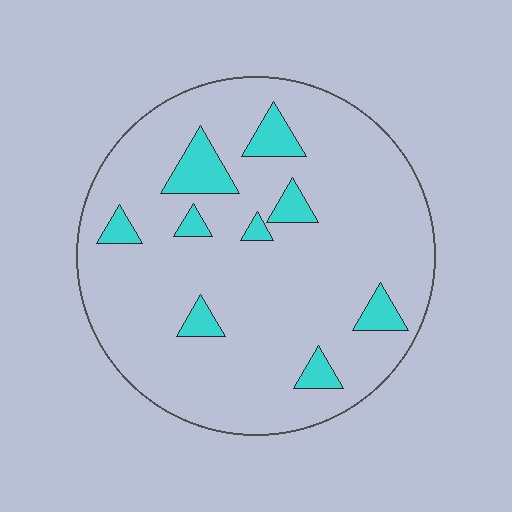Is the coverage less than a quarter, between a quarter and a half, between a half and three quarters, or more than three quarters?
Less than a quarter.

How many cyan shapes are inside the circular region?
9.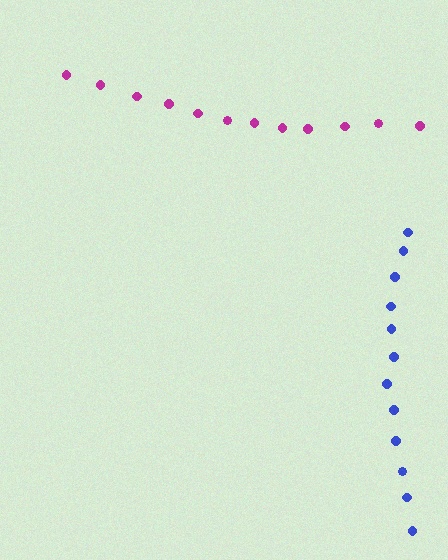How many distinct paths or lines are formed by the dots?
There are 2 distinct paths.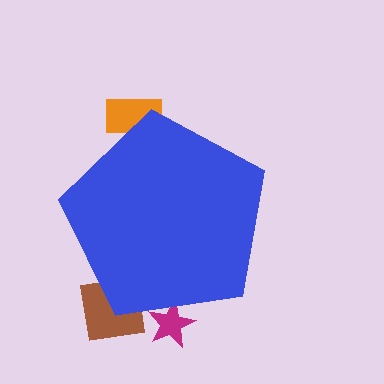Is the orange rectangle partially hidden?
Yes, the orange rectangle is partially hidden behind the blue pentagon.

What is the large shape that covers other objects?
A blue pentagon.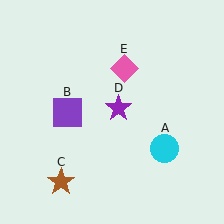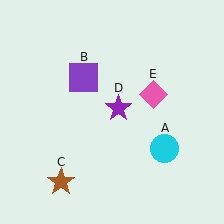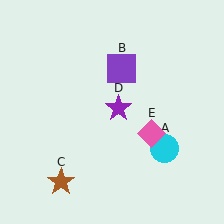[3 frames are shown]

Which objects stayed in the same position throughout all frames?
Cyan circle (object A) and brown star (object C) and purple star (object D) remained stationary.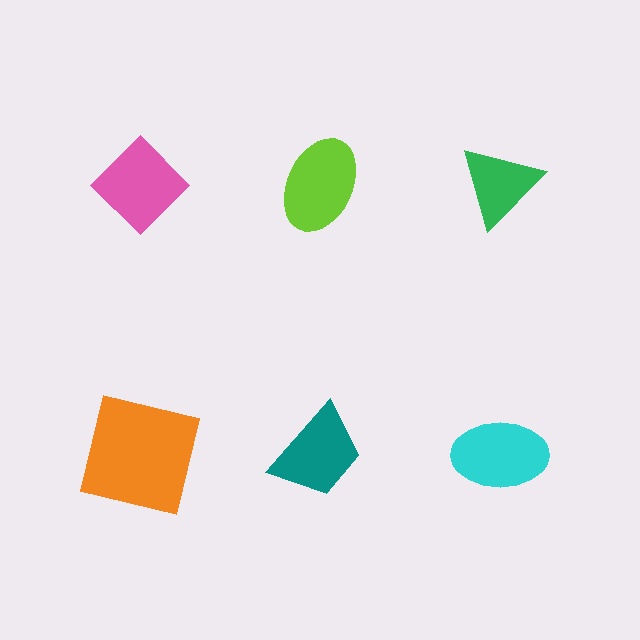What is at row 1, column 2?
A lime ellipse.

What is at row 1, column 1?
A pink diamond.